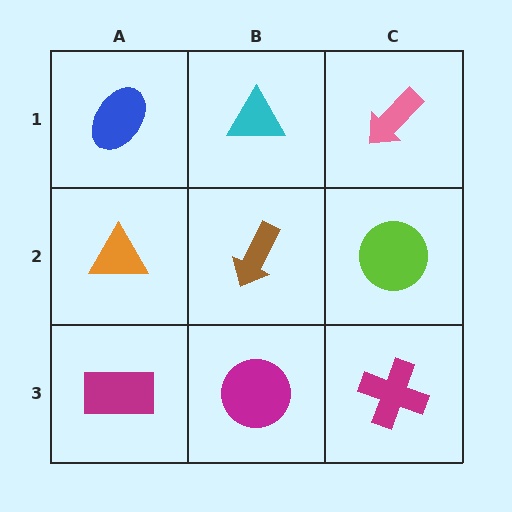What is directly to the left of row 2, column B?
An orange triangle.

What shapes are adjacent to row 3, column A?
An orange triangle (row 2, column A), a magenta circle (row 3, column B).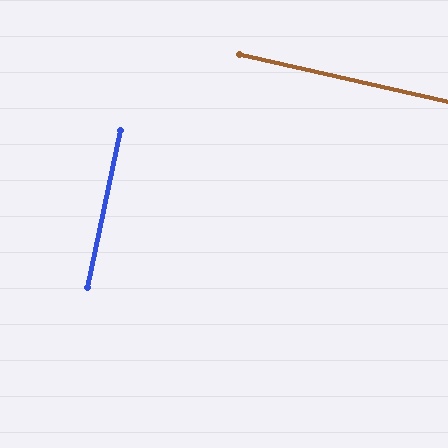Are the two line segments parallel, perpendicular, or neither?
Perpendicular — they meet at approximately 89°.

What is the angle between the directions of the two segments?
Approximately 89 degrees.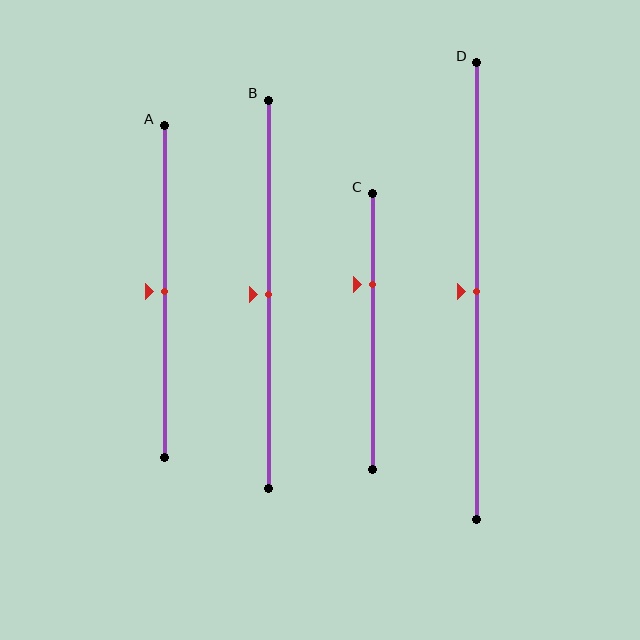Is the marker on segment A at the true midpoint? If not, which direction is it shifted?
Yes, the marker on segment A is at the true midpoint.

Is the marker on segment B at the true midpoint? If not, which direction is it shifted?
Yes, the marker on segment B is at the true midpoint.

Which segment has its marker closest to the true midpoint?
Segment A has its marker closest to the true midpoint.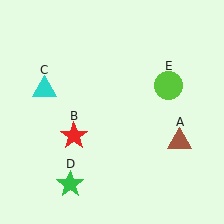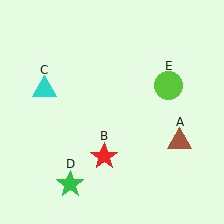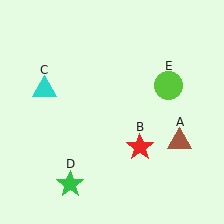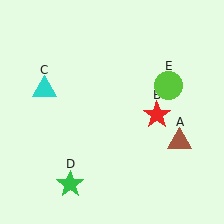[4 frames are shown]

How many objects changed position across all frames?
1 object changed position: red star (object B).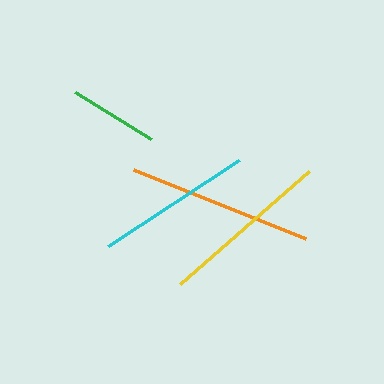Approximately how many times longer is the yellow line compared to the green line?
The yellow line is approximately 1.9 times the length of the green line.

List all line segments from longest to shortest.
From longest to shortest: orange, yellow, cyan, green.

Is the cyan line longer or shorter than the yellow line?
The yellow line is longer than the cyan line.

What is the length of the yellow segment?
The yellow segment is approximately 172 pixels long.